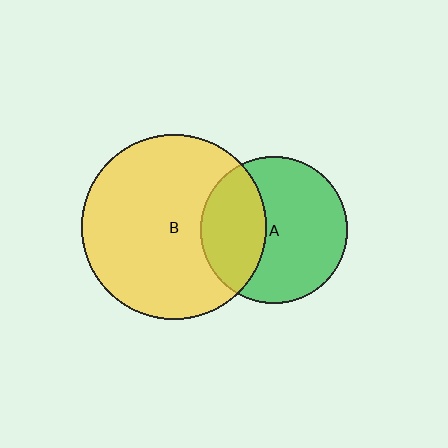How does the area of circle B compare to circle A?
Approximately 1.6 times.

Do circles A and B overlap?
Yes.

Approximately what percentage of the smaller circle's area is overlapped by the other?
Approximately 35%.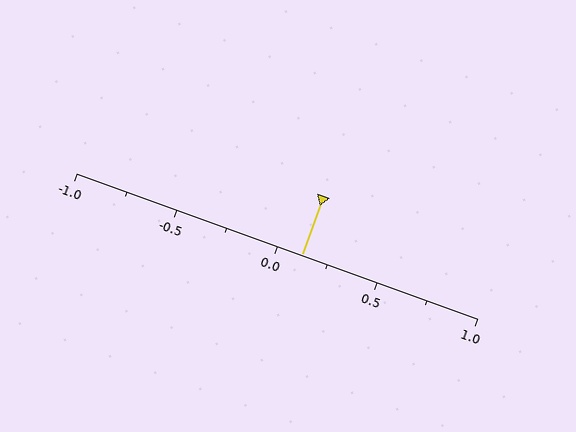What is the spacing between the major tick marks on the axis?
The major ticks are spaced 0.5 apart.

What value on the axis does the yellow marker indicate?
The marker indicates approximately 0.12.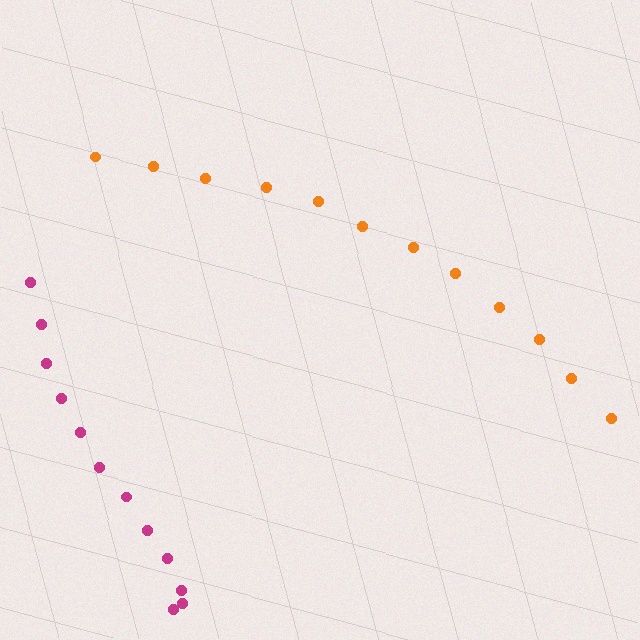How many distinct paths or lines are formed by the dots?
There are 2 distinct paths.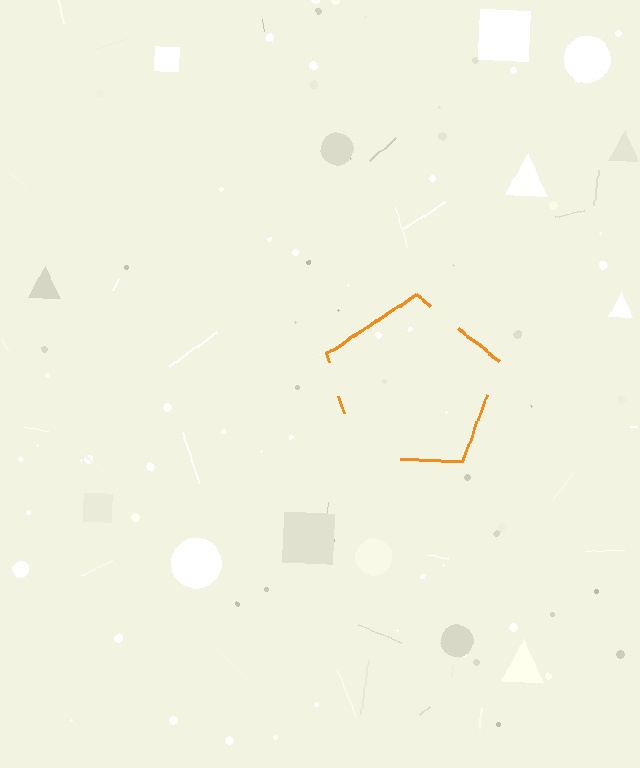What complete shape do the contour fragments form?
The contour fragments form a pentagon.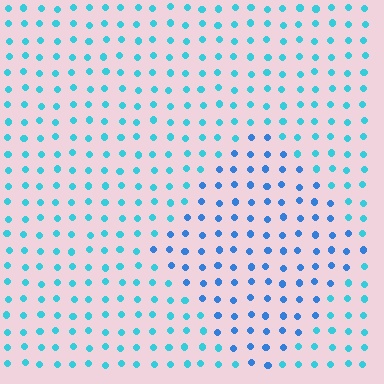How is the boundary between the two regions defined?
The boundary is defined purely by a slight shift in hue (about 28 degrees). Spacing, size, and orientation are identical on both sides.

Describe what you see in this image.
The image is filled with small cyan elements in a uniform arrangement. A diamond-shaped region is visible where the elements are tinted to a slightly different hue, forming a subtle color boundary.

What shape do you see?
I see a diamond.